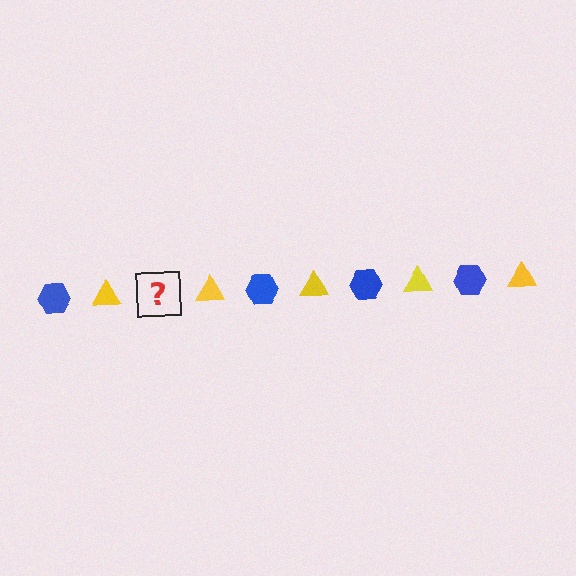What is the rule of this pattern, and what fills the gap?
The rule is that the pattern alternates between blue hexagon and yellow triangle. The gap should be filled with a blue hexagon.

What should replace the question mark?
The question mark should be replaced with a blue hexagon.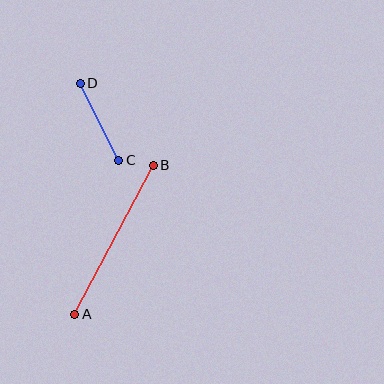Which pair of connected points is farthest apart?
Points A and B are farthest apart.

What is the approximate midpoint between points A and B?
The midpoint is at approximately (114, 240) pixels.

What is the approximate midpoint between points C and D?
The midpoint is at approximately (99, 122) pixels.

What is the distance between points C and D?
The distance is approximately 86 pixels.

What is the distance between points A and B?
The distance is approximately 169 pixels.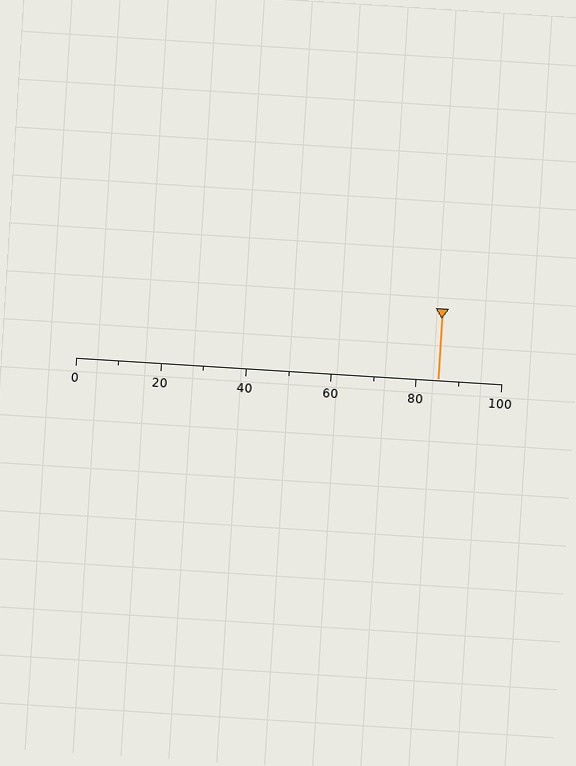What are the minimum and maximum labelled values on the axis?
The axis runs from 0 to 100.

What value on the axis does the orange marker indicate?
The marker indicates approximately 85.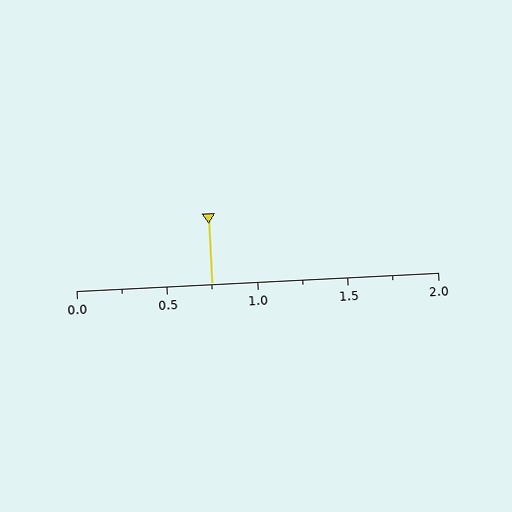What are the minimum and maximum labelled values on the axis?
The axis runs from 0.0 to 2.0.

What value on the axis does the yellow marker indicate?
The marker indicates approximately 0.75.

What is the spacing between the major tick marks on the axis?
The major ticks are spaced 0.5 apart.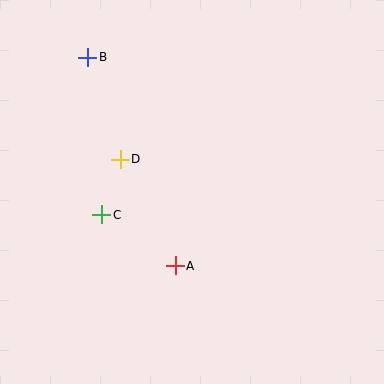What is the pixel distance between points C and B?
The distance between C and B is 158 pixels.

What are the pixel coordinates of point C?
Point C is at (102, 215).